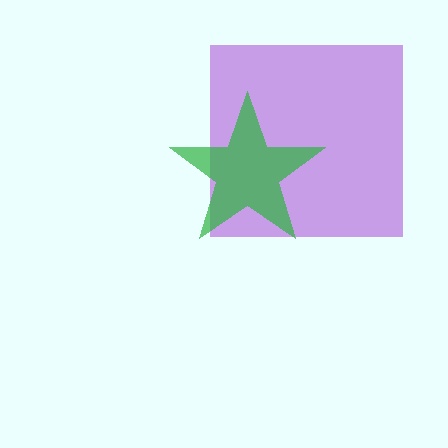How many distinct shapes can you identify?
There are 2 distinct shapes: a purple square, a green star.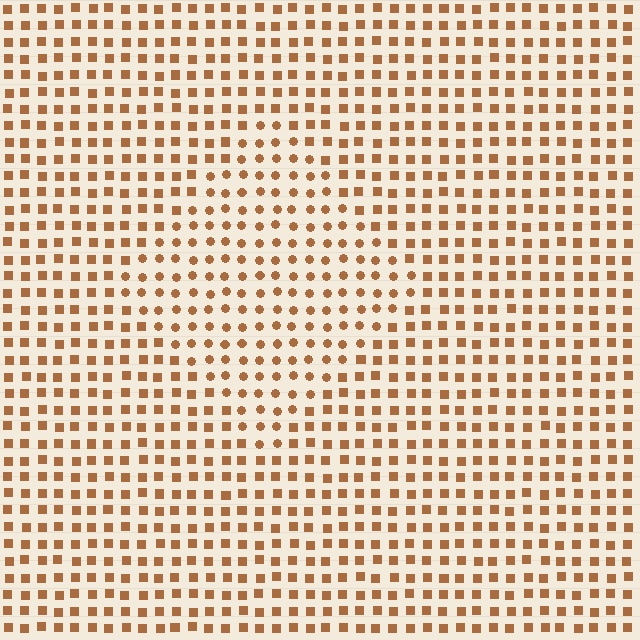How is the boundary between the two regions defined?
The boundary is defined by a change in element shape: circles inside vs. squares outside. All elements share the same color and spacing.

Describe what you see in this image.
The image is filled with small brown elements arranged in a uniform grid. A diamond-shaped region contains circles, while the surrounding area contains squares. The boundary is defined purely by the change in element shape.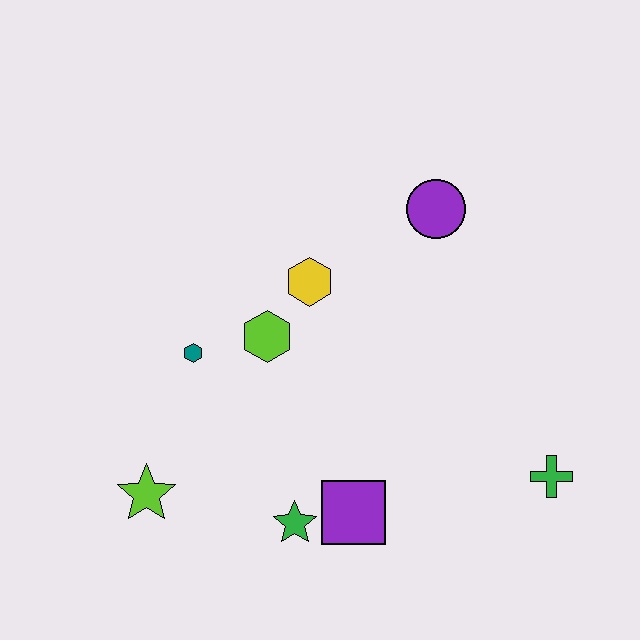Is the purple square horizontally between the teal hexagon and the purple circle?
Yes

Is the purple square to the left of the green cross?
Yes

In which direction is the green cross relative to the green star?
The green cross is to the right of the green star.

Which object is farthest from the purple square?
The purple circle is farthest from the purple square.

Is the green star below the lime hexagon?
Yes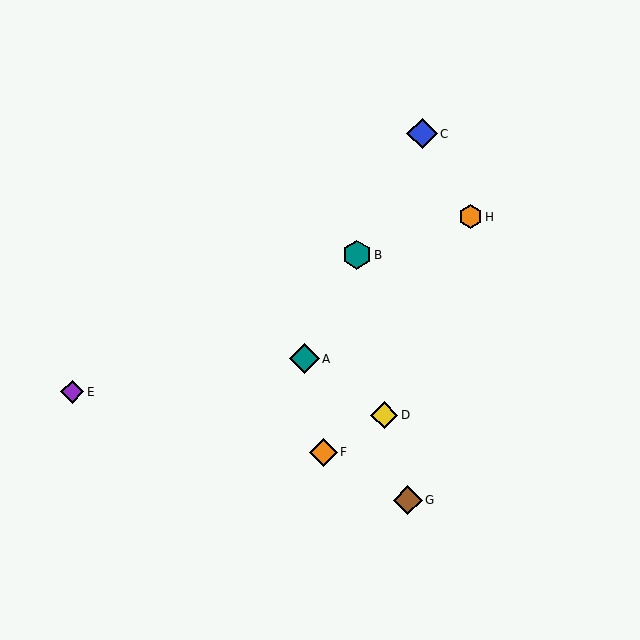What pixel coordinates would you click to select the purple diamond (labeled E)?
Click at (72, 392) to select the purple diamond E.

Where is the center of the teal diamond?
The center of the teal diamond is at (304, 359).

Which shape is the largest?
The blue diamond (labeled C) is the largest.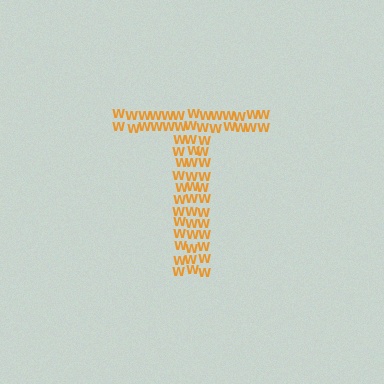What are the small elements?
The small elements are letter W's.